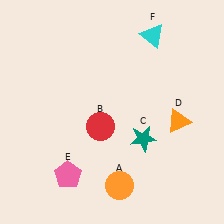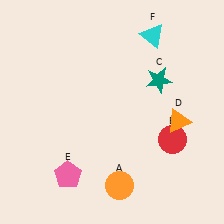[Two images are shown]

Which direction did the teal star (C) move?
The teal star (C) moved up.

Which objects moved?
The objects that moved are: the red circle (B), the teal star (C).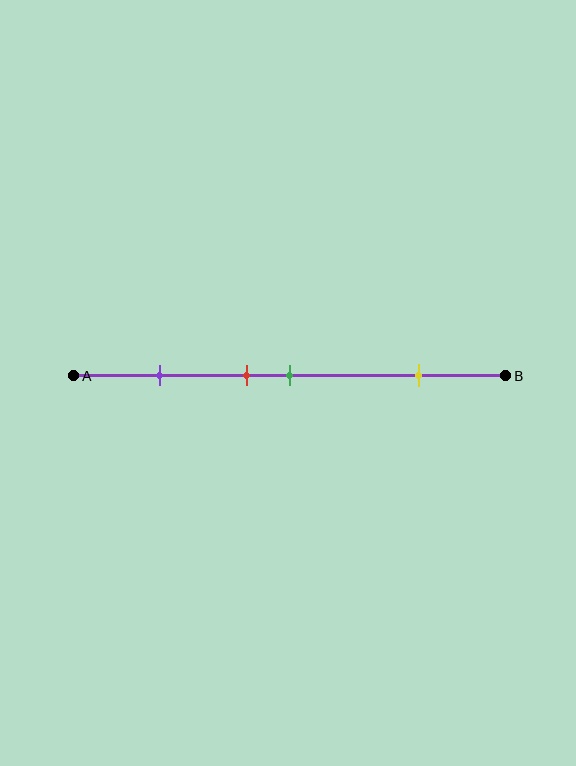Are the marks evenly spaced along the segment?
No, the marks are not evenly spaced.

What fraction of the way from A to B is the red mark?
The red mark is approximately 40% (0.4) of the way from A to B.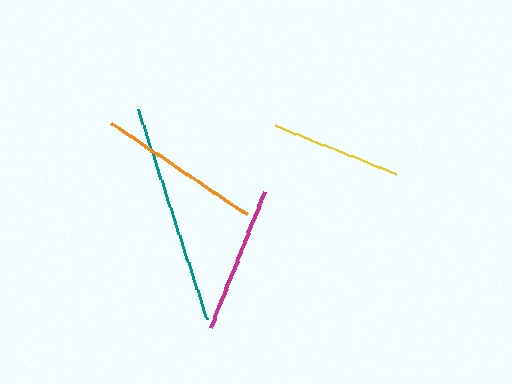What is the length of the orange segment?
The orange segment is approximately 164 pixels long.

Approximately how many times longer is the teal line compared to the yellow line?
The teal line is approximately 1.7 times the length of the yellow line.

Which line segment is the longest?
The teal line is the longest at approximately 221 pixels.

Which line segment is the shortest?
The yellow line is the shortest at approximately 131 pixels.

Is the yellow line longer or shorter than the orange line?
The orange line is longer than the yellow line.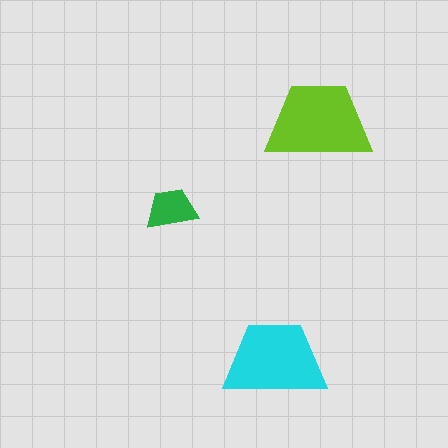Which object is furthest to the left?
The green trapezoid is leftmost.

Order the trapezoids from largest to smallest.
the lime one, the cyan one, the green one.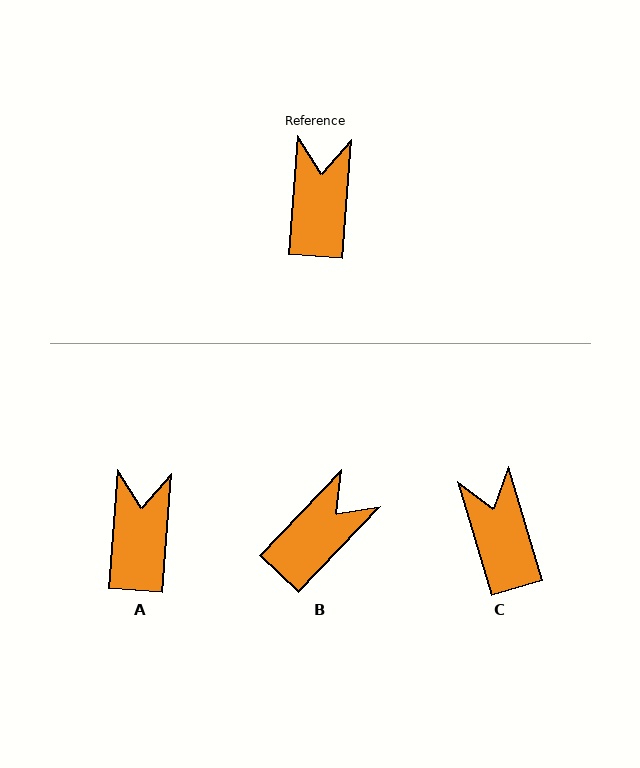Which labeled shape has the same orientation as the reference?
A.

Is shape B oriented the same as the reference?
No, it is off by about 39 degrees.